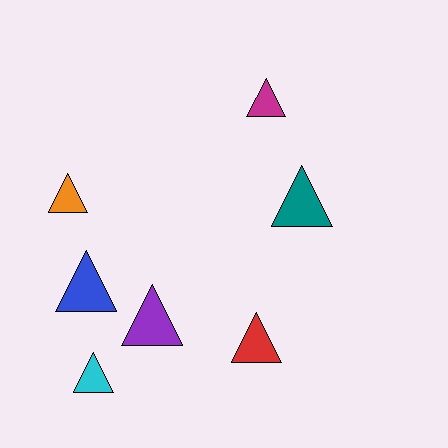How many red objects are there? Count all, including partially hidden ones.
There is 1 red object.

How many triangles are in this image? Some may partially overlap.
There are 7 triangles.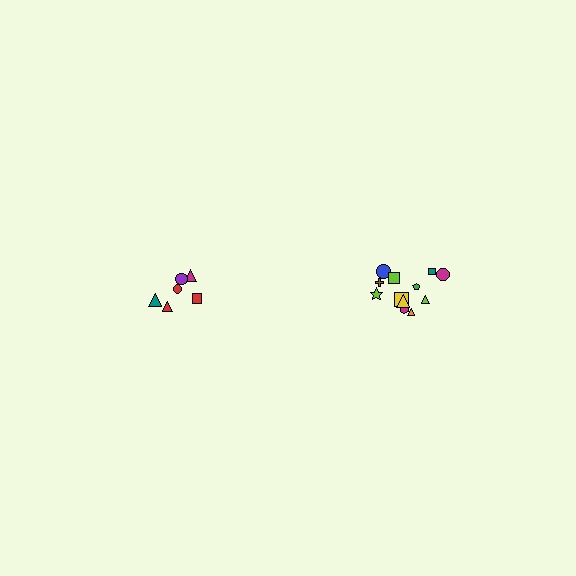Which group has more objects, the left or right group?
The right group.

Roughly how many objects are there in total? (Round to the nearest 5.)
Roughly 20 objects in total.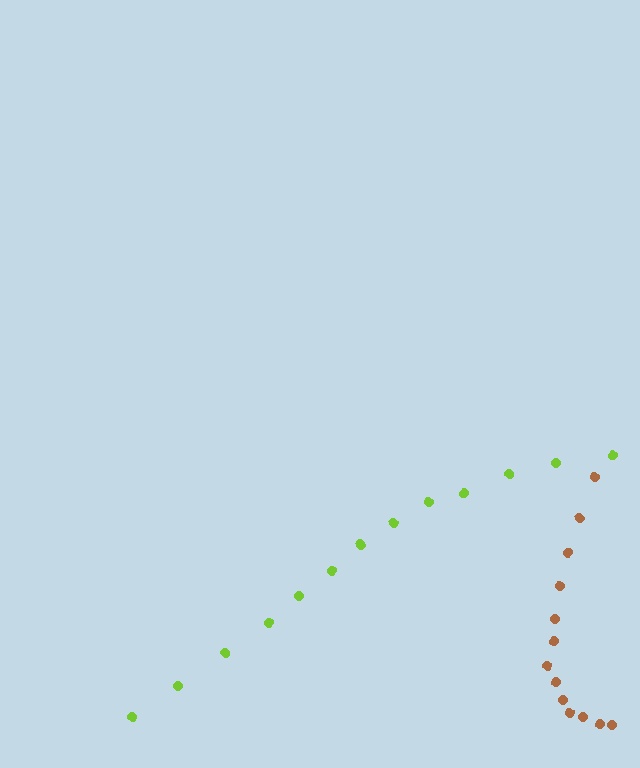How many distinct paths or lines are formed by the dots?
There are 2 distinct paths.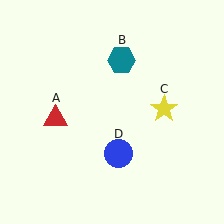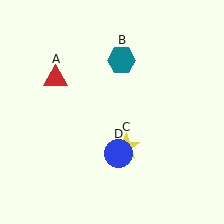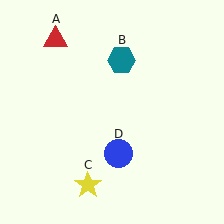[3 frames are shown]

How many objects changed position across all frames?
2 objects changed position: red triangle (object A), yellow star (object C).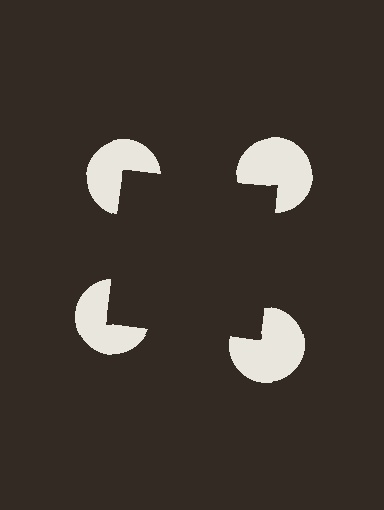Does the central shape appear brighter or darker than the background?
It typically appears slightly darker than the background, even though no actual brightness change is drawn.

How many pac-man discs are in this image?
There are 4 — one at each vertex of the illusory square.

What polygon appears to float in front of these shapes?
An illusory square — its edges are inferred from the aligned wedge cuts in the pac-man discs, not physically drawn.